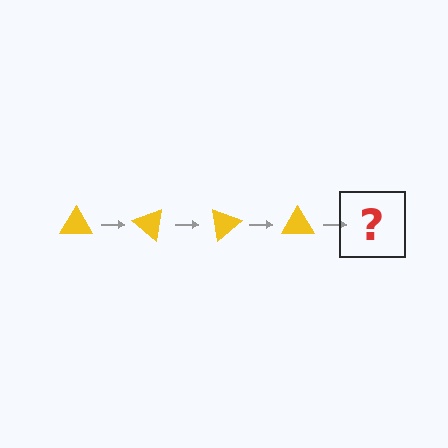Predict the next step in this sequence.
The next step is a yellow triangle rotated 160 degrees.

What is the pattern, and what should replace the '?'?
The pattern is that the triangle rotates 40 degrees each step. The '?' should be a yellow triangle rotated 160 degrees.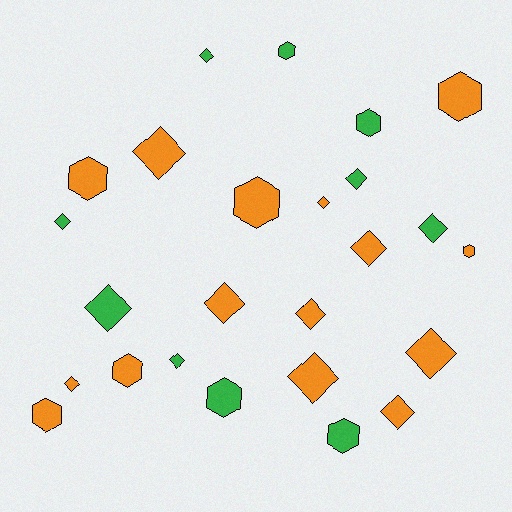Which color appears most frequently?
Orange, with 15 objects.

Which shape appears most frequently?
Diamond, with 15 objects.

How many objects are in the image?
There are 25 objects.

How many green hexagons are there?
There are 4 green hexagons.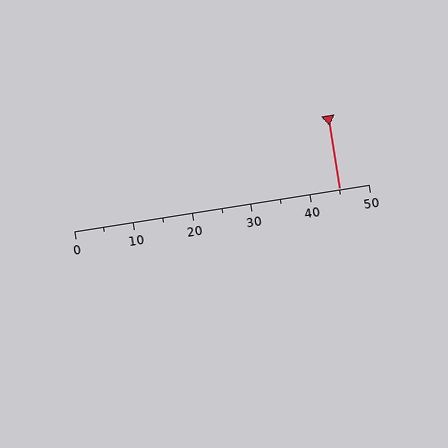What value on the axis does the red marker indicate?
The marker indicates approximately 45.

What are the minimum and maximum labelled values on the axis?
The axis runs from 0 to 50.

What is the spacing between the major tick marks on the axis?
The major ticks are spaced 10 apart.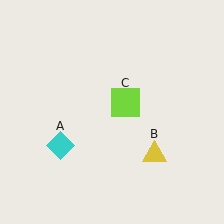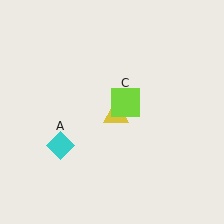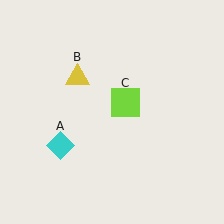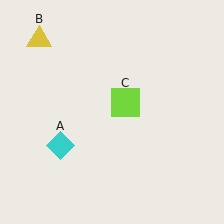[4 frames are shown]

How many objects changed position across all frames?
1 object changed position: yellow triangle (object B).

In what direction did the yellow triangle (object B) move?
The yellow triangle (object B) moved up and to the left.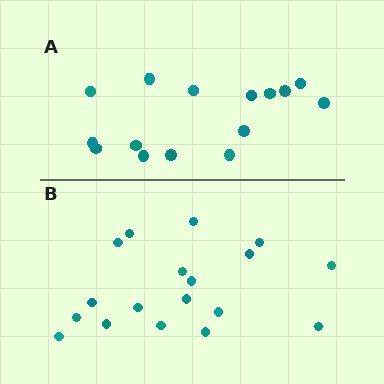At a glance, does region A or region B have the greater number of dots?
Region B (the bottom region) has more dots.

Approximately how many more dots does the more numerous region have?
Region B has just a few more — roughly 2 or 3 more dots than region A.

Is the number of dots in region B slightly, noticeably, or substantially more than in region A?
Region B has only slightly more — the two regions are fairly close. The ratio is roughly 1.2 to 1.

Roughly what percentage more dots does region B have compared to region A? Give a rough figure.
About 20% more.